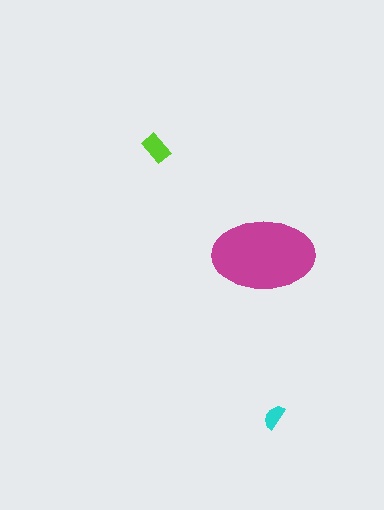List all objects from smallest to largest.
The cyan semicircle, the lime rectangle, the magenta ellipse.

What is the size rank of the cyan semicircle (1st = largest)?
3rd.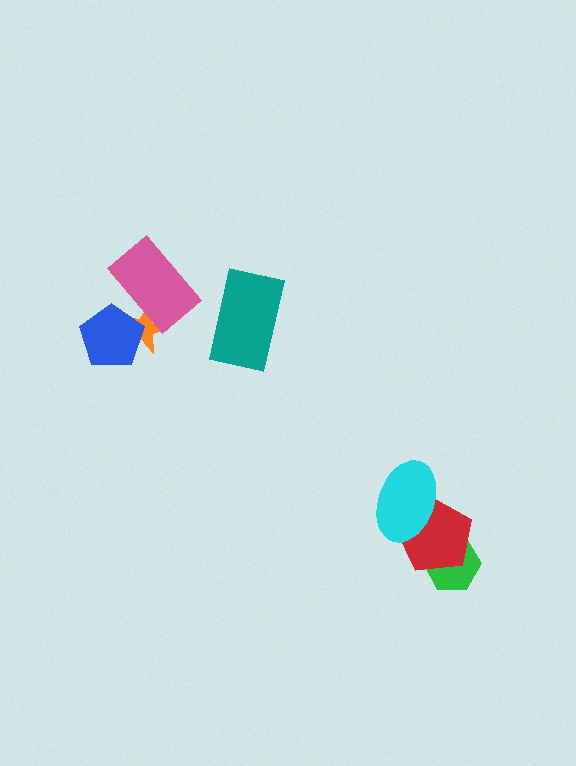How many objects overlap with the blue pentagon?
2 objects overlap with the blue pentagon.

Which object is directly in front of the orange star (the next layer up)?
The pink rectangle is directly in front of the orange star.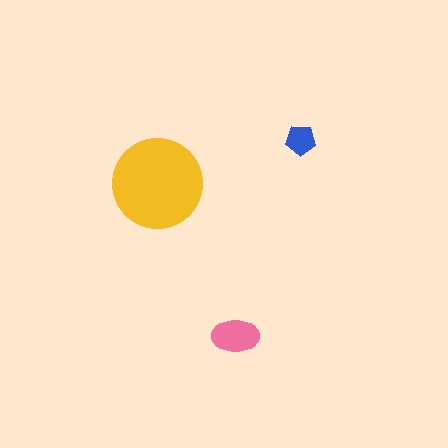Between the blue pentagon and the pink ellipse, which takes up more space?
The pink ellipse.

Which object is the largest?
The yellow circle.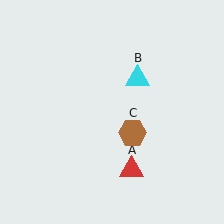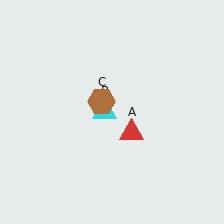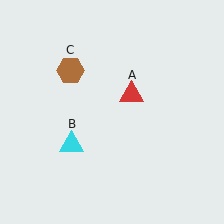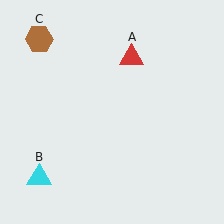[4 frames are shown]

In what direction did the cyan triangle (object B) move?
The cyan triangle (object B) moved down and to the left.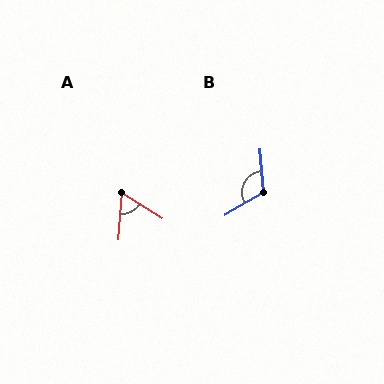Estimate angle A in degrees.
Approximately 62 degrees.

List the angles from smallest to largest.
A (62°), B (116°).